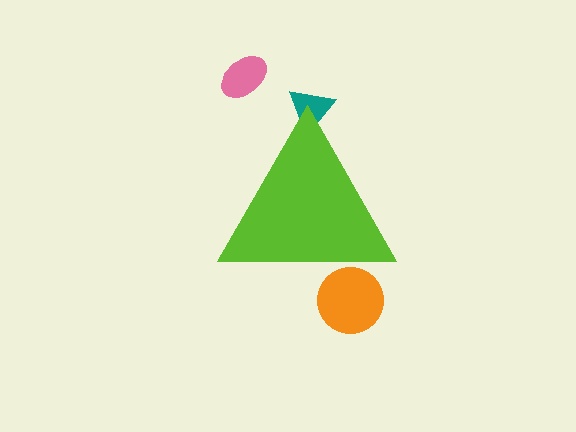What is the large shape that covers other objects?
A lime triangle.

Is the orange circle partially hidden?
Yes, the orange circle is partially hidden behind the lime triangle.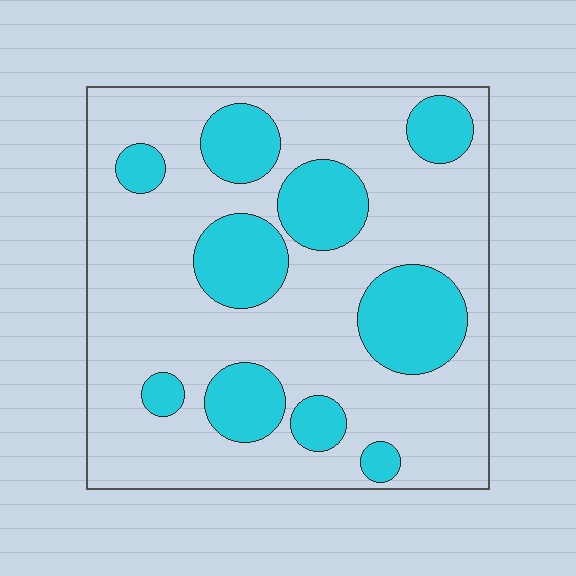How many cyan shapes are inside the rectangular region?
10.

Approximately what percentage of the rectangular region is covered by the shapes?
Approximately 30%.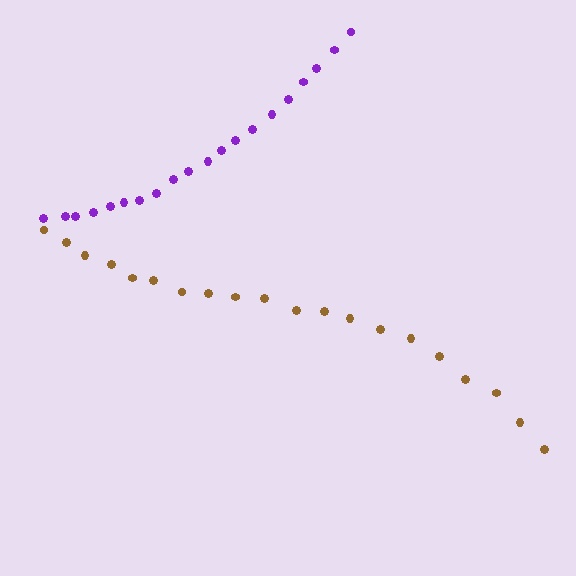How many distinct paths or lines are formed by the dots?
There are 2 distinct paths.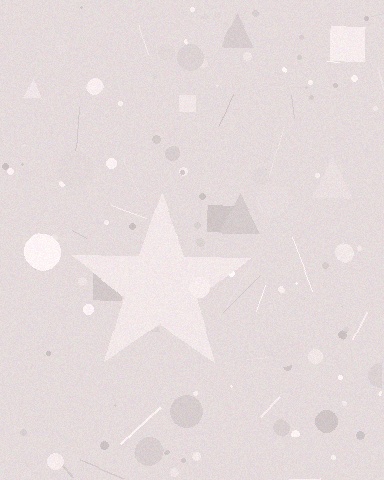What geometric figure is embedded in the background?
A star is embedded in the background.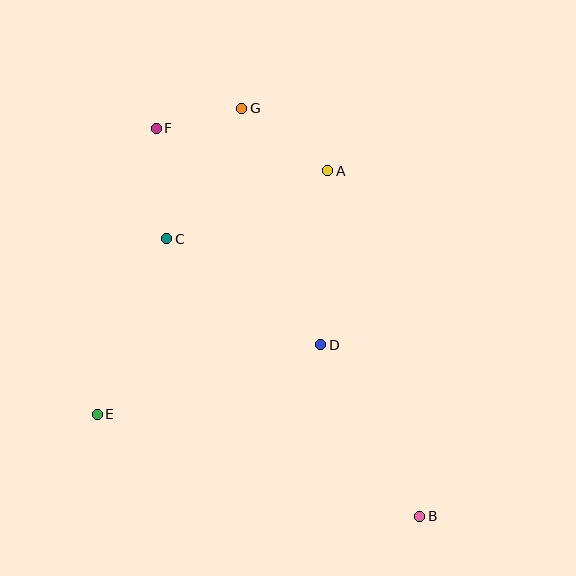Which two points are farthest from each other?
Points B and F are farthest from each other.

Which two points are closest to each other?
Points F and G are closest to each other.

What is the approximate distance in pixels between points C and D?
The distance between C and D is approximately 187 pixels.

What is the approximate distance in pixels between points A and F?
The distance between A and F is approximately 176 pixels.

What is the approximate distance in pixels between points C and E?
The distance between C and E is approximately 189 pixels.